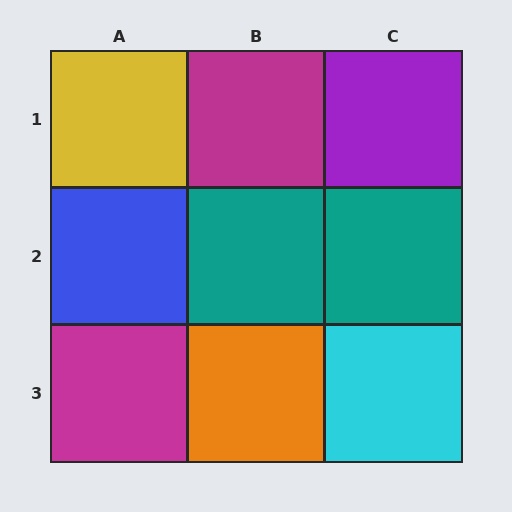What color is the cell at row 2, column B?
Teal.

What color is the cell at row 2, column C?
Teal.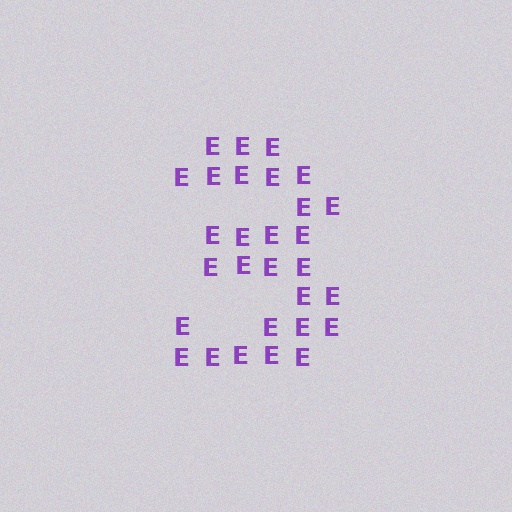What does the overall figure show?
The overall figure shows the digit 3.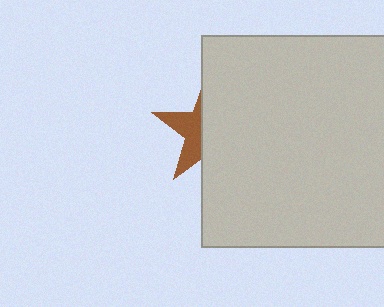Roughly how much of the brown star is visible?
A small part of it is visible (roughly 38%).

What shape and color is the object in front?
The object in front is a light gray square.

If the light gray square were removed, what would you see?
You would see the complete brown star.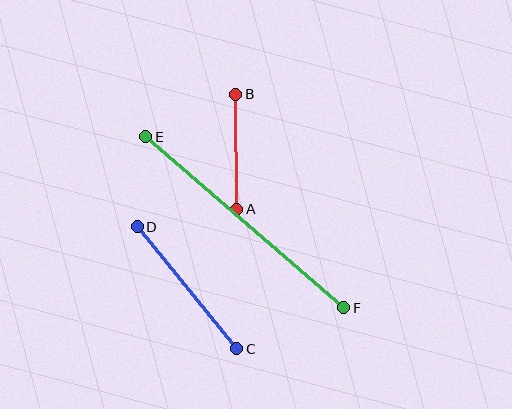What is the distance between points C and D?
The distance is approximately 158 pixels.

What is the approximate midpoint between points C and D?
The midpoint is at approximately (187, 288) pixels.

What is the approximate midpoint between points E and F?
The midpoint is at approximately (245, 222) pixels.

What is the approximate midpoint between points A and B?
The midpoint is at approximately (236, 152) pixels.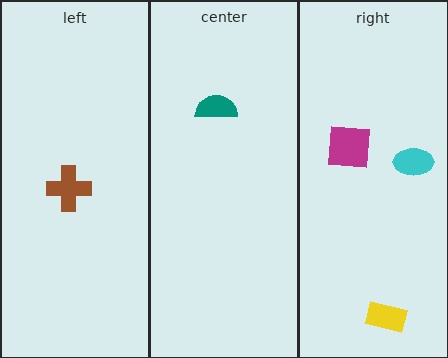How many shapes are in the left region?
1.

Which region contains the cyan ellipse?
The right region.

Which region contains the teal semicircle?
The center region.